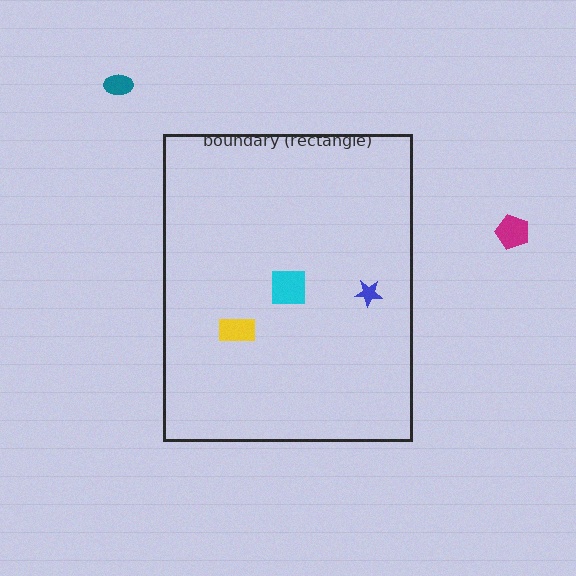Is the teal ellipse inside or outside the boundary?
Outside.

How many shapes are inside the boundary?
3 inside, 2 outside.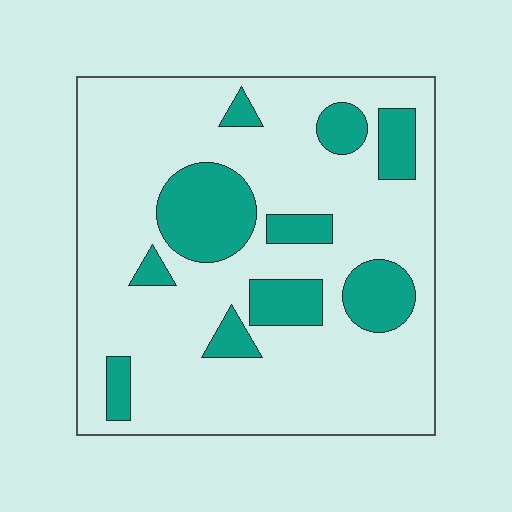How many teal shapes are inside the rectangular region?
10.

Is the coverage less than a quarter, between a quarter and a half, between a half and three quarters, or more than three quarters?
Less than a quarter.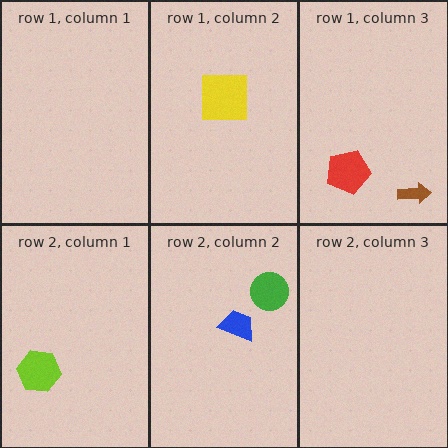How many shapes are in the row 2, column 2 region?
2.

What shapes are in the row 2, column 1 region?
The lime hexagon.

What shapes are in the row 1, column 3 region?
The brown arrow, the red pentagon.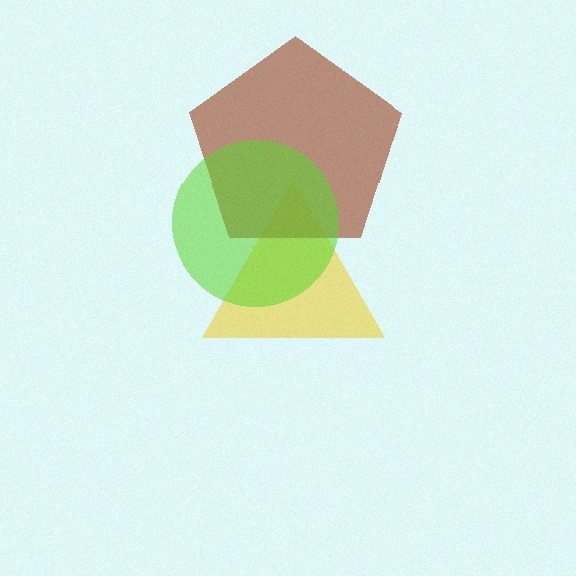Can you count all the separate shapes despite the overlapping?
Yes, there are 3 separate shapes.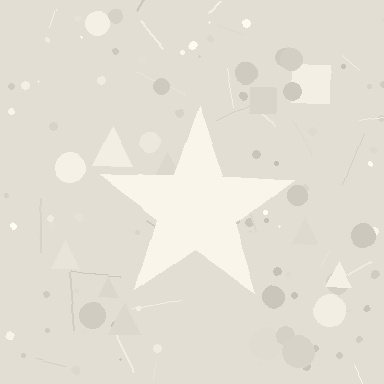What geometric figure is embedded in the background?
A star is embedded in the background.